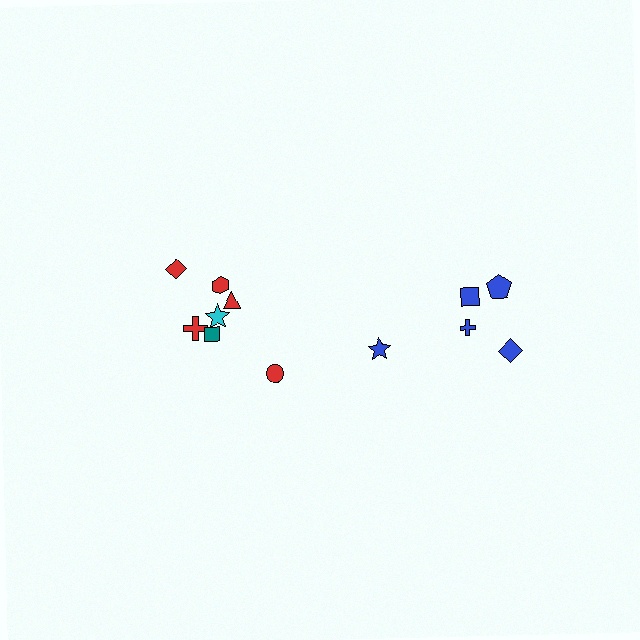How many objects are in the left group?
There are 7 objects.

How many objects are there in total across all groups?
There are 12 objects.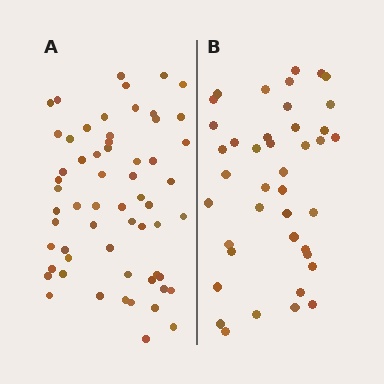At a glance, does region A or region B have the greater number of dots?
Region A (the left region) has more dots.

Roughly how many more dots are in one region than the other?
Region A has approximately 20 more dots than region B.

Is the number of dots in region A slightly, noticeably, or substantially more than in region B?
Region A has substantially more. The ratio is roughly 1.5 to 1.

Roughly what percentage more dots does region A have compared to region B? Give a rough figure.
About 45% more.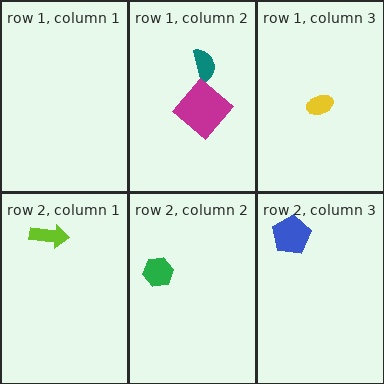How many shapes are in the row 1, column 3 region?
1.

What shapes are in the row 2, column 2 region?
The green hexagon.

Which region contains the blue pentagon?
The row 2, column 3 region.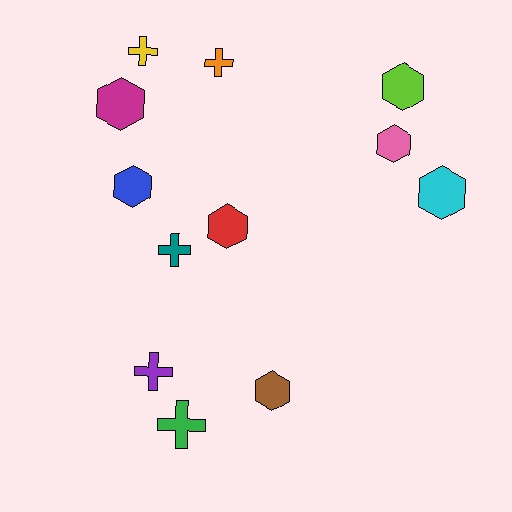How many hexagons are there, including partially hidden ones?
There are 7 hexagons.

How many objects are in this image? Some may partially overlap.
There are 12 objects.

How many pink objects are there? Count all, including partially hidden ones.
There is 1 pink object.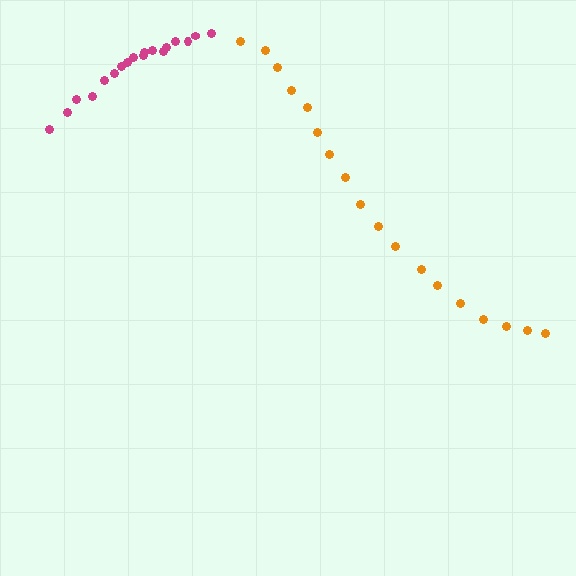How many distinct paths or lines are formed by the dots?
There are 2 distinct paths.